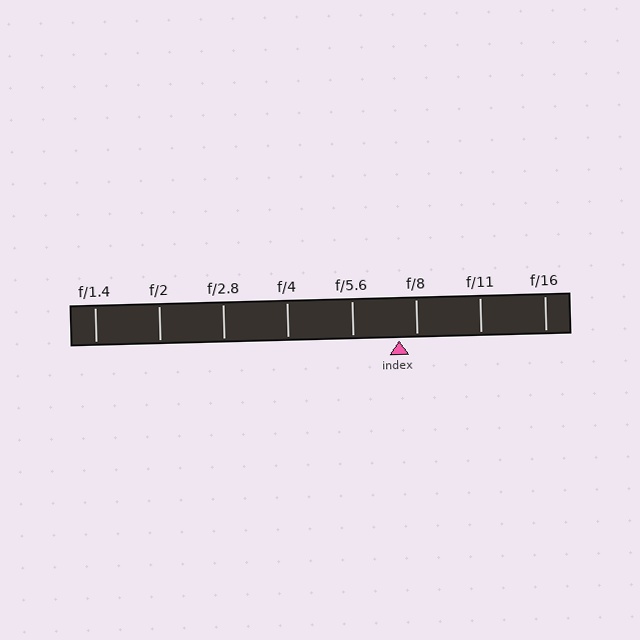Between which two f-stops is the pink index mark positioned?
The index mark is between f/5.6 and f/8.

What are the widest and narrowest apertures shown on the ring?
The widest aperture shown is f/1.4 and the narrowest is f/16.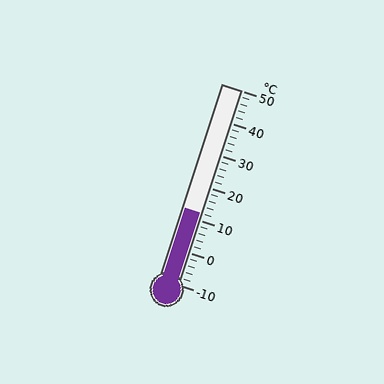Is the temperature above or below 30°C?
The temperature is below 30°C.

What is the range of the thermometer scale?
The thermometer scale ranges from -10°C to 50°C.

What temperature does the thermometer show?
The thermometer shows approximately 12°C.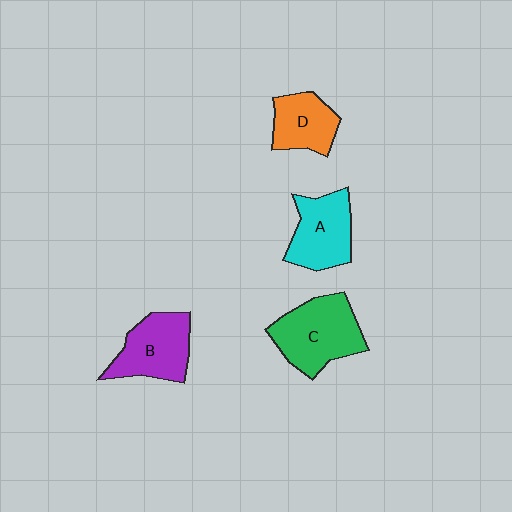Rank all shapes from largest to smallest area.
From largest to smallest: C (green), B (purple), A (cyan), D (orange).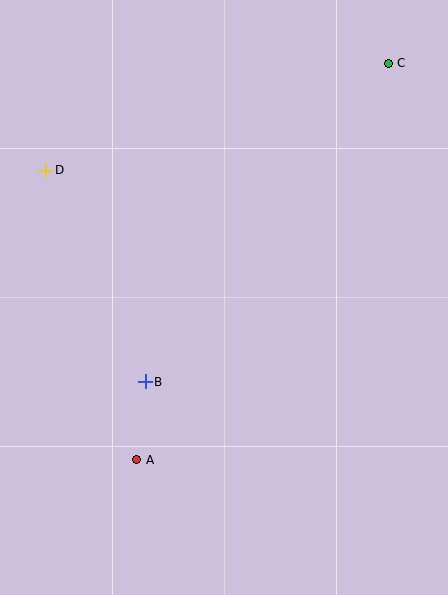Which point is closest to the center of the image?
Point B at (145, 382) is closest to the center.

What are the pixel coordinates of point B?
Point B is at (145, 382).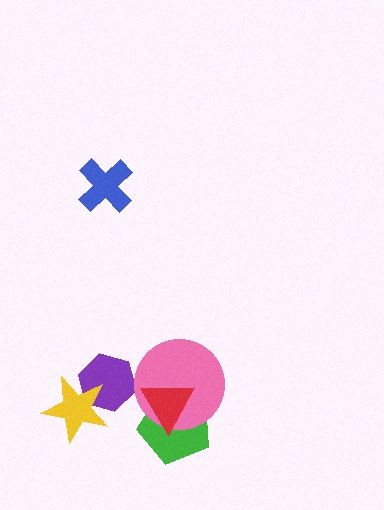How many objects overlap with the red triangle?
2 objects overlap with the red triangle.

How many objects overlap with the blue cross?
0 objects overlap with the blue cross.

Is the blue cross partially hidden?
No, no other shape covers it.